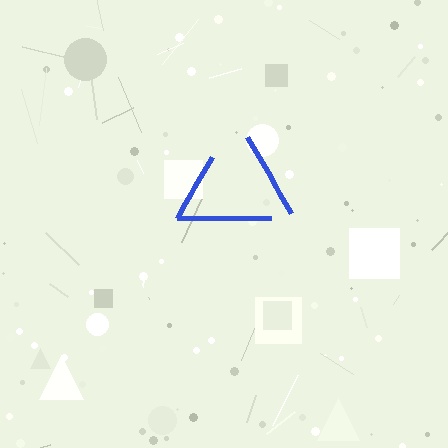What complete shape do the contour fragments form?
The contour fragments form a triangle.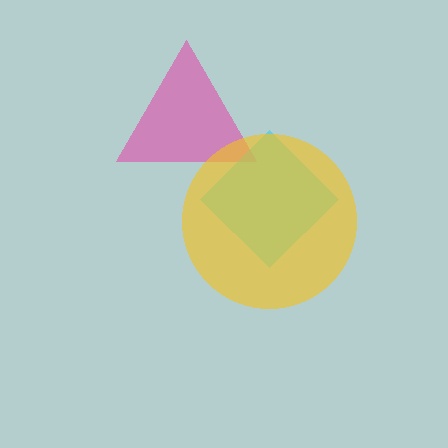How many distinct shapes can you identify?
There are 3 distinct shapes: a pink triangle, a cyan diamond, a yellow circle.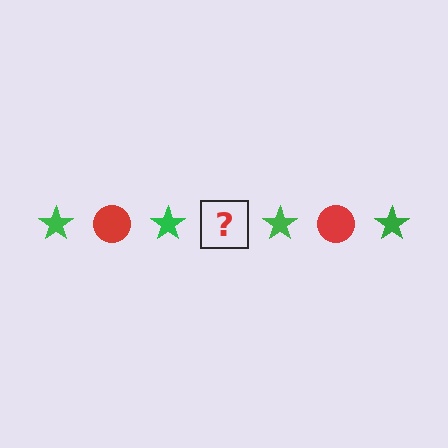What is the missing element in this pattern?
The missing element is a red circle.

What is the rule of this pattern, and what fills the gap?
The rule is that the pattern alternates between green star and red circle. The gap should be filled with a red circle.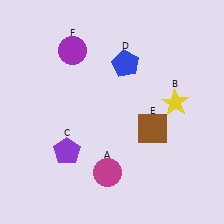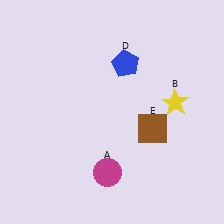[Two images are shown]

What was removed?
The purple circle (F), the purple pentagon (C) were removed in Image 2.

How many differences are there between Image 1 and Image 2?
There are 2 differences between the two images.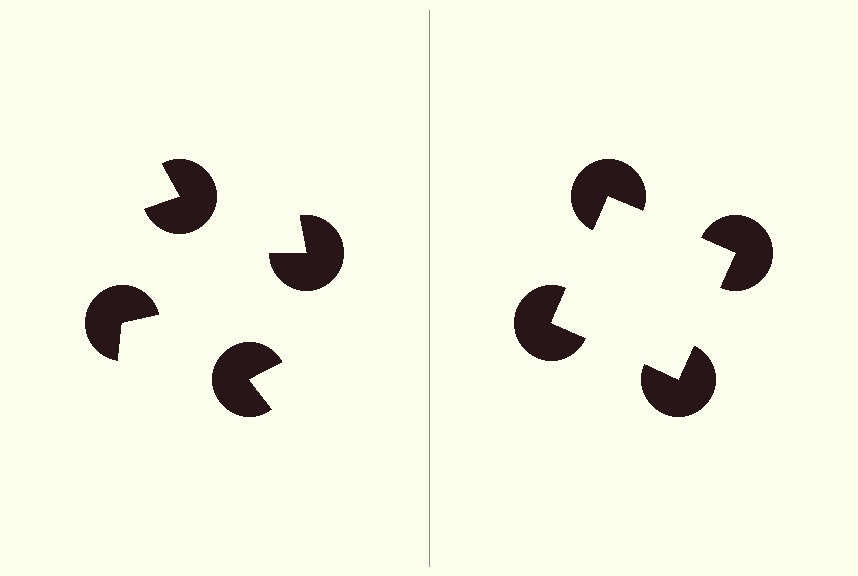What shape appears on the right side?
An illusory square.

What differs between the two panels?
The pac-man discs are positioned identically on both sides; only the wedge orientations differ. On the right they align to a square; on the left they are misaligned.